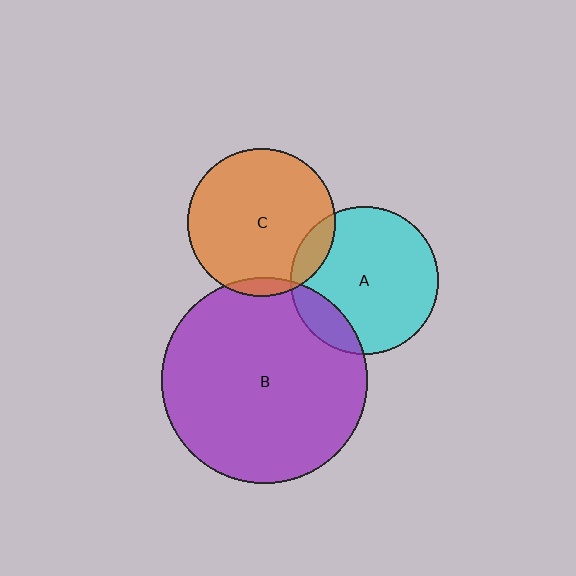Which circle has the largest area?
Circle B (purple).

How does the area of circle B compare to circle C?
Approximately 1.9 times.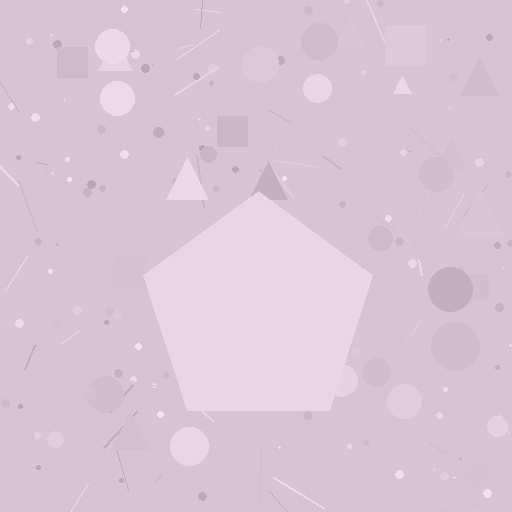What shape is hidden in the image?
A pentagon is hidden in the image.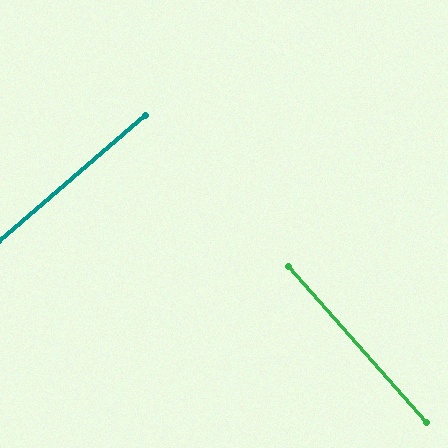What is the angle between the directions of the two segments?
Approximately 89 degrees.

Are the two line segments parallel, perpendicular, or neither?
Perpendicular — they meet at approximately 89°.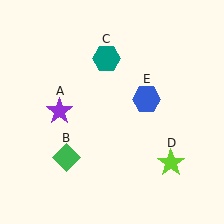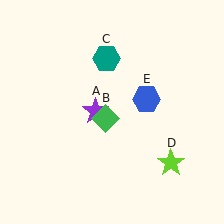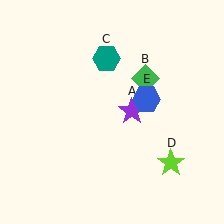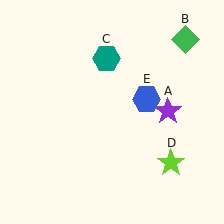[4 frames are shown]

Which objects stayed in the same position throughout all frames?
Teal hexagon (object C) and lime star (object D) and blue hexagon (object E) remained stationary.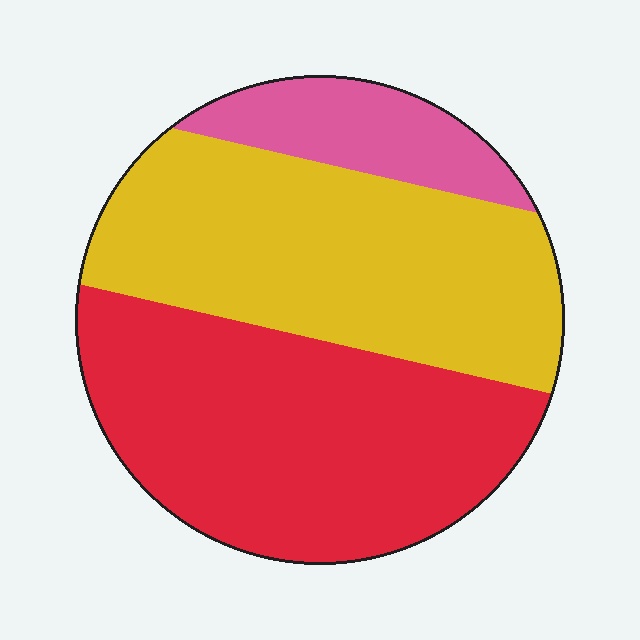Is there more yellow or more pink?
Yellow.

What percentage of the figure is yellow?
Yellow takes up about two fifths (2/5) of the figure.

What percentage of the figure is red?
Red covers around 45% of the figure.